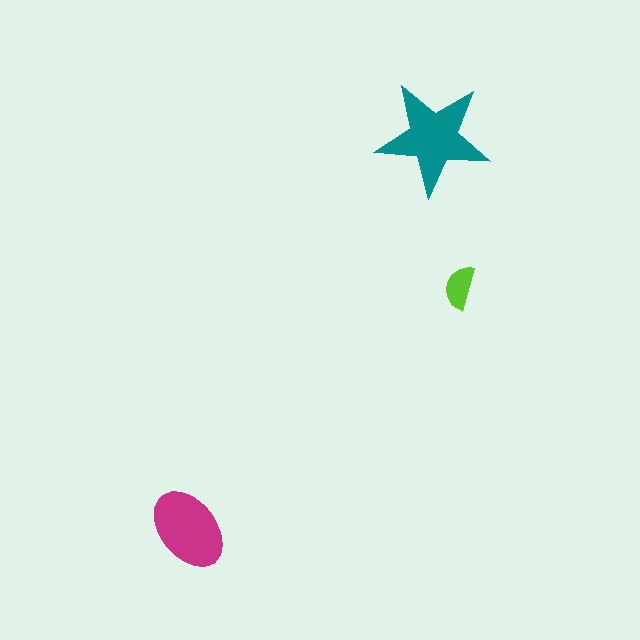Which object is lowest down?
The magenta ellipse is bottommost.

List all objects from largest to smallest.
The teal star, the magenta ellipse, the lime semicircle.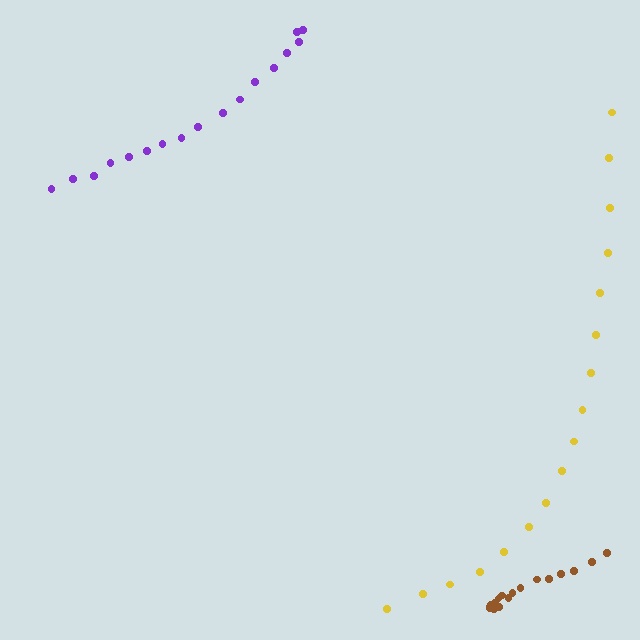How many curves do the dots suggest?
There are 3 distinct paths.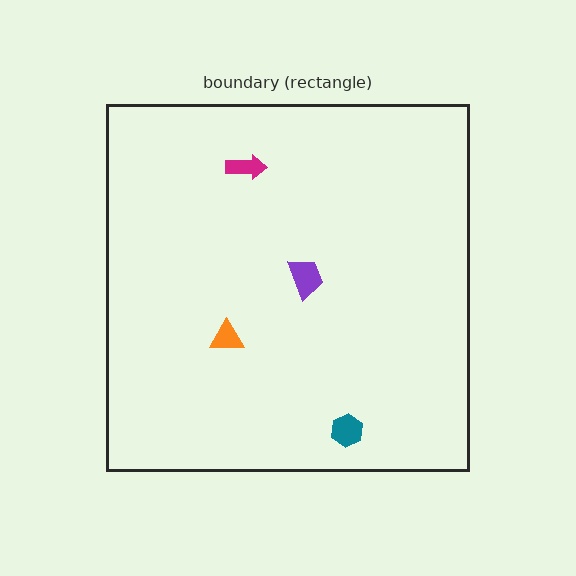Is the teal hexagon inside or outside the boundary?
Inside.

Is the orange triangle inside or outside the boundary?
Inside.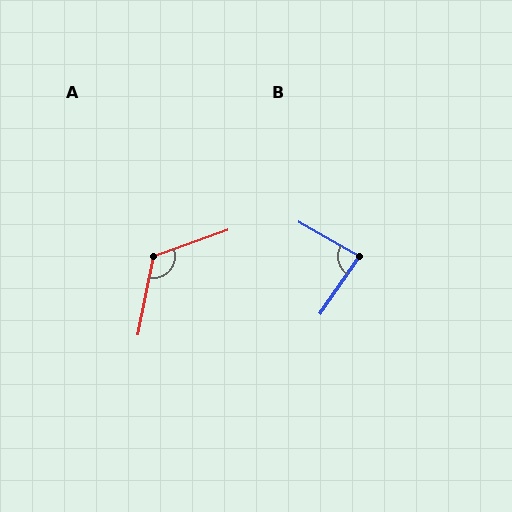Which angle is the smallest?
B, at approximately 85 degrees.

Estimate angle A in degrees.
Approximately 121 degrees.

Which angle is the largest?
A, at approximately 121 degrees.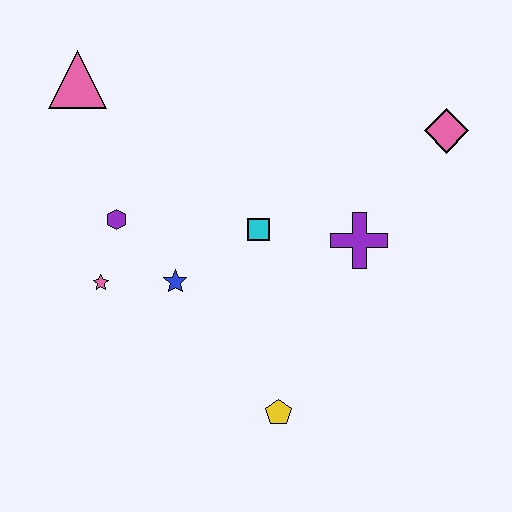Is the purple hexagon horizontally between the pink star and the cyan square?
Yes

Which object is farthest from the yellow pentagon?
The pink triangle is farthest from the yellow pentagon.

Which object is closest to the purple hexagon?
The pink star is closest to the purple hexagon.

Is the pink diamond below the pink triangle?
Yes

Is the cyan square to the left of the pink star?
No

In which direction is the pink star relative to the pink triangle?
The pink star is below the pink triangle.